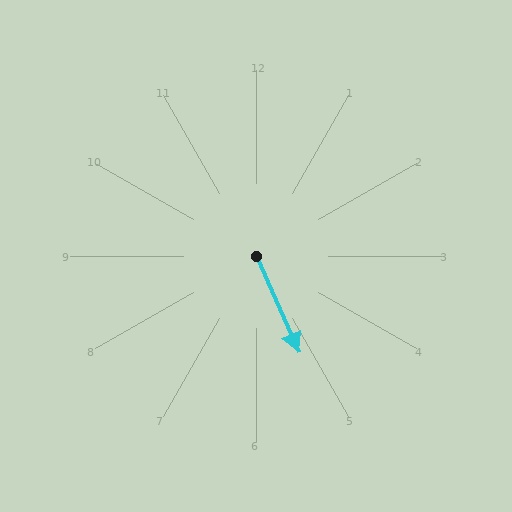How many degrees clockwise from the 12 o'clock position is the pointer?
Approximately 156 degrees.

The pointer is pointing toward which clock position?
Roughly 5 o'clock.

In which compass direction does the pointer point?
Southeast.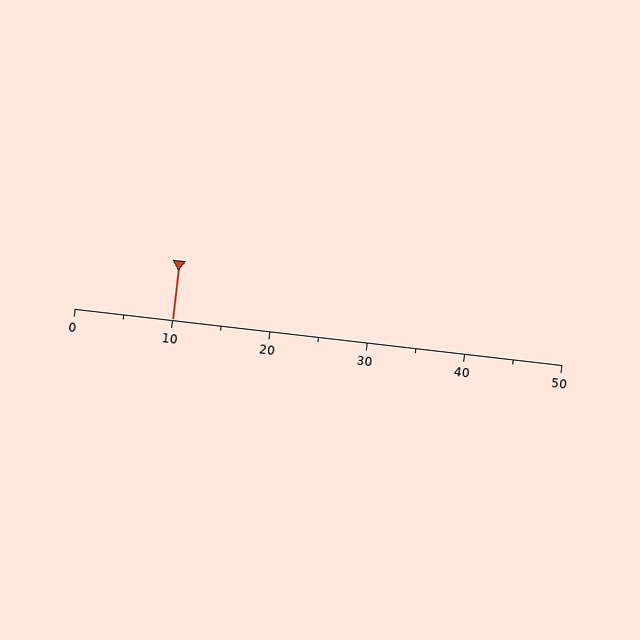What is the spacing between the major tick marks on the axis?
The major ticks are spaced 10 apart.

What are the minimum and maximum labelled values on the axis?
The axis runs from 0 to 50.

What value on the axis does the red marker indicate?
The marker indicates approximately 10.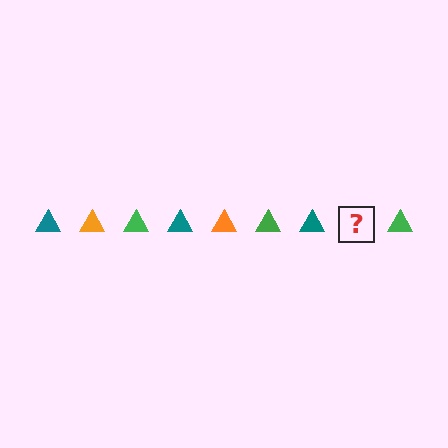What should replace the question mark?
The question mark should be replaced with an orange triangle.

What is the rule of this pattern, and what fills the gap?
The rule is that the pattern cycles through teal, orange, green triangles. The gap should be filled with an orange triangle.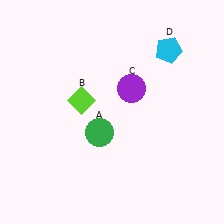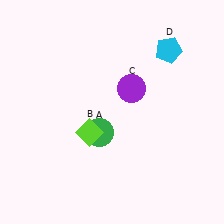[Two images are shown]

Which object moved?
The lime diamond (B) moved down.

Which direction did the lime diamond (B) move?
The lime diamond (B) moved down.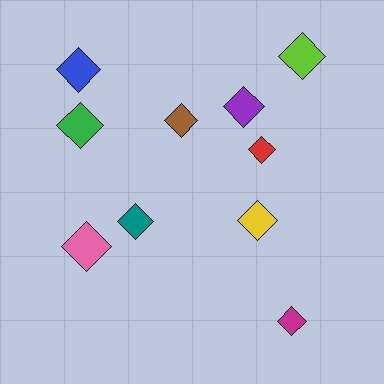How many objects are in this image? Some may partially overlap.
There are 10 objects.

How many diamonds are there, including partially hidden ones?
There are 10 diamonds.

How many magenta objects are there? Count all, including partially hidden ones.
There is 1 magenta object.